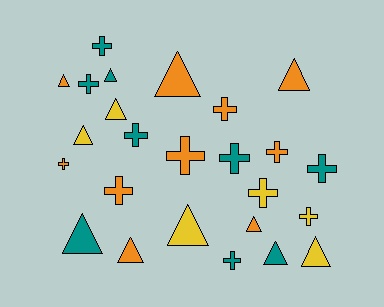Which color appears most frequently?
Orange, with 10 objects.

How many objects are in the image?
There are 25 objects.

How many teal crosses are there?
There are 6 teal crosses.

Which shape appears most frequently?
Cross, with 13 objects.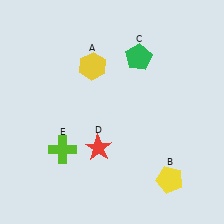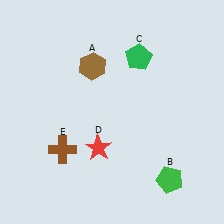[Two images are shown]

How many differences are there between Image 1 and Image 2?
There are 3 differences between the two images.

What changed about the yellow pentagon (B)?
In Image 1, B is yellow. In Image 2, it changed to green.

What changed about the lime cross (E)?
In Image 1, E is lime. In Image 2, it changed to brown.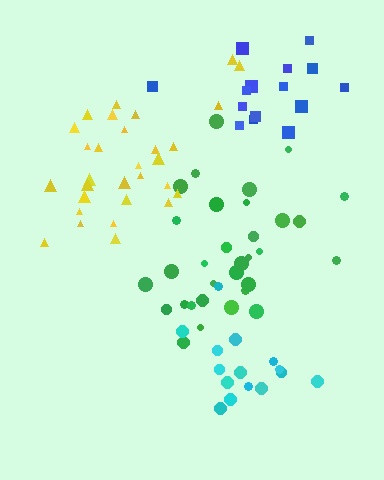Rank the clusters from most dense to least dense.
cyan, green, blue, yellow.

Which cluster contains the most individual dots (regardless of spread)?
Green (33).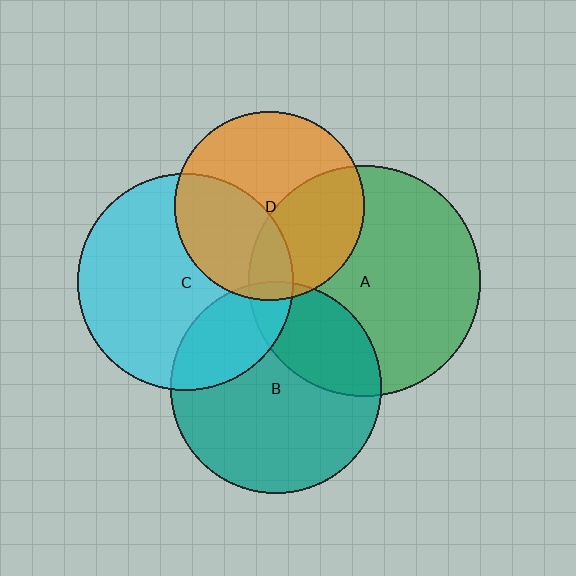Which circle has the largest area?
Circle A (green).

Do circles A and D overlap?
Yes.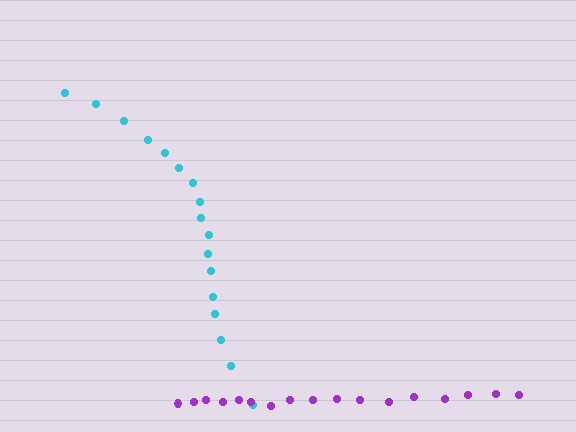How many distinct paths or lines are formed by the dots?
There are 2 distinct paths.